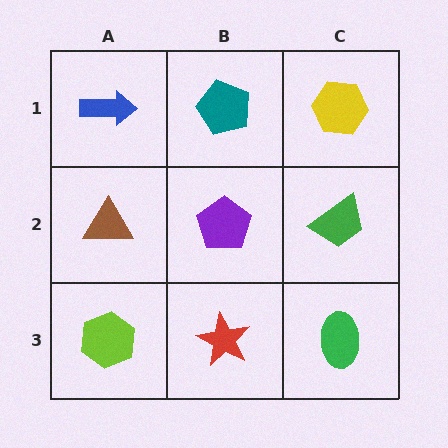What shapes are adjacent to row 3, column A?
A brown triangle (row 2, column A), a red star (row 3, column B).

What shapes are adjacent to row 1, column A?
A brown triangle (row 2, column A), a teal pentagon (row 1, column B).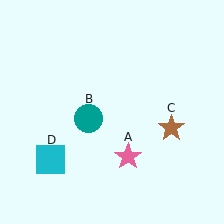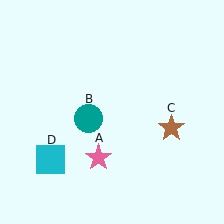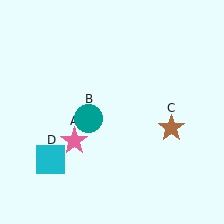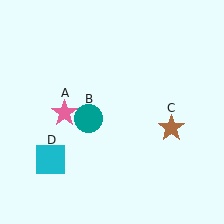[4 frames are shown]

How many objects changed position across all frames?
1 object changed position: pink star (object A).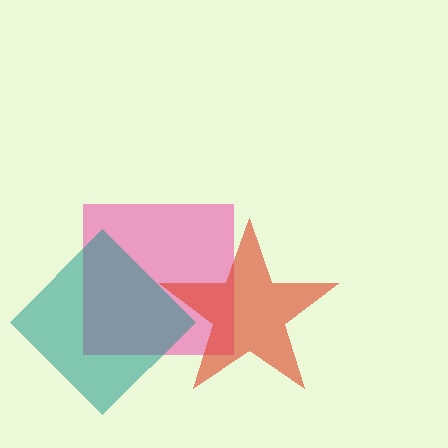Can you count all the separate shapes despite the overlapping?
Yes, there are 3 separate shapes.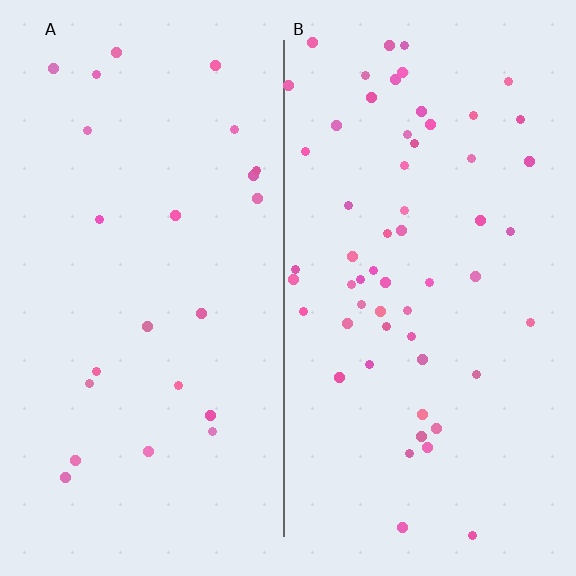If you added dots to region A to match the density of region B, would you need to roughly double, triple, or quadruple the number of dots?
Approximately double.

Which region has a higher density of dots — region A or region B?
B (the right).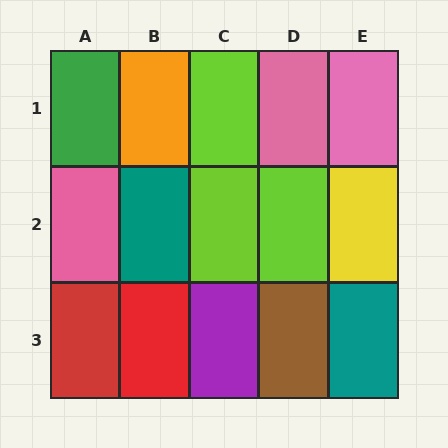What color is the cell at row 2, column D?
Lime.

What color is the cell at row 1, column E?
Pink.